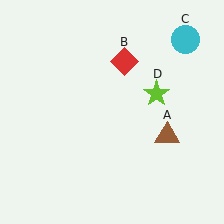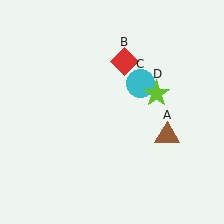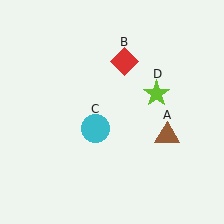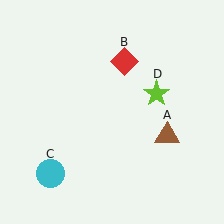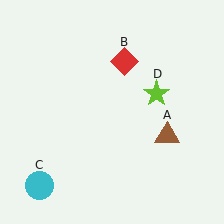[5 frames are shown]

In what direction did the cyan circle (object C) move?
The cyan circle (object C) moved down and to the left.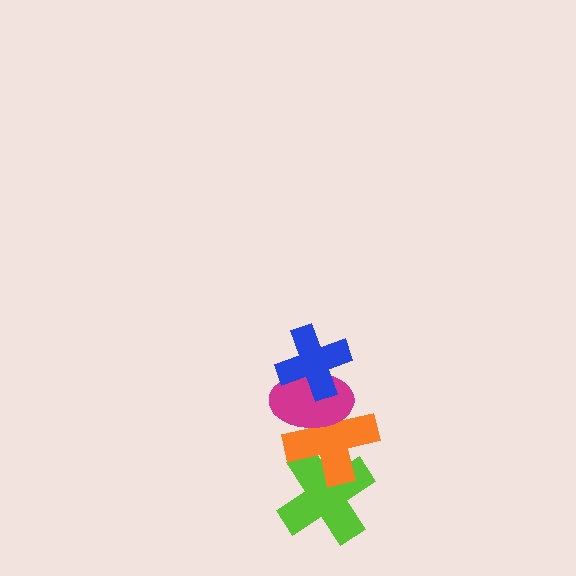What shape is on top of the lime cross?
The orange cross is on top of the lime cross.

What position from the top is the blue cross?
The blue cross is 1st from the top.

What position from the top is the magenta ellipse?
The magenta ellipse is 2nd from the top.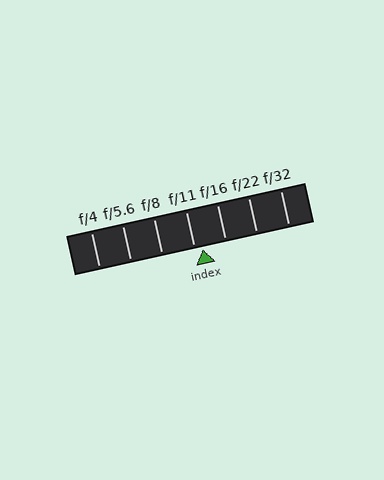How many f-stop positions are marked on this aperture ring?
There are 7 f-stop positions marked.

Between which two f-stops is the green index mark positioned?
The index mark is between f/11 and f/16.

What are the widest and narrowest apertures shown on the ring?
The widest aperture shown is f/4 and the narrowest is f/32.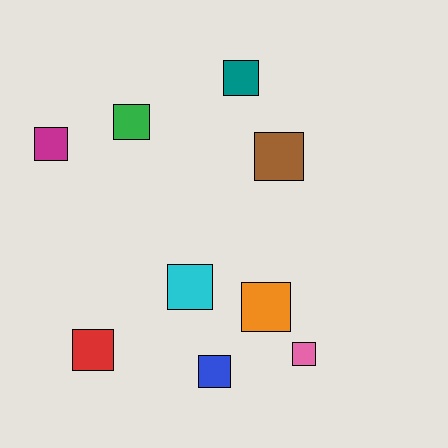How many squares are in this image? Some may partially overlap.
There are 9 squares.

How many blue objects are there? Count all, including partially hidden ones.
There is 1 blue object.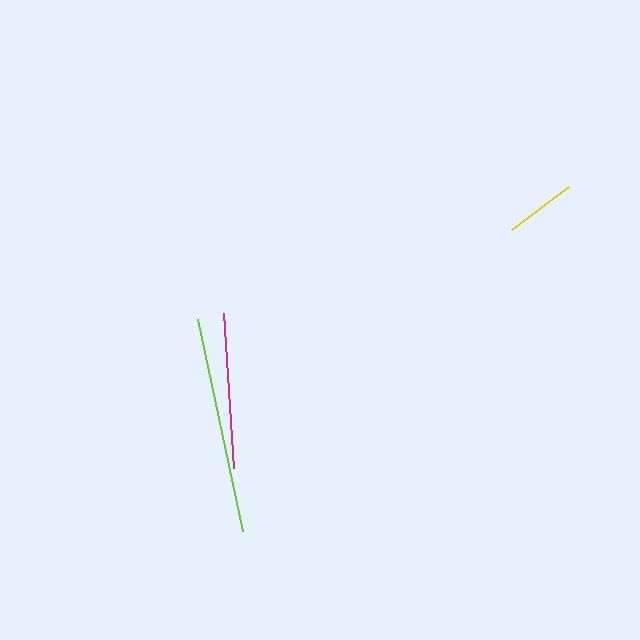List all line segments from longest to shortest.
From longest to shortest: lime, magenta, yellow.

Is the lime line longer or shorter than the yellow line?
The lime line is longer than the yellow line.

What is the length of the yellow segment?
The yellow segment is approximately 71 pixels long.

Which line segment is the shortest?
The yellow line is the shortest at approximately 71 pixels.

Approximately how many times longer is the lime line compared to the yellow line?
The lime line is approximately 3.1 times the length of the yellow line.